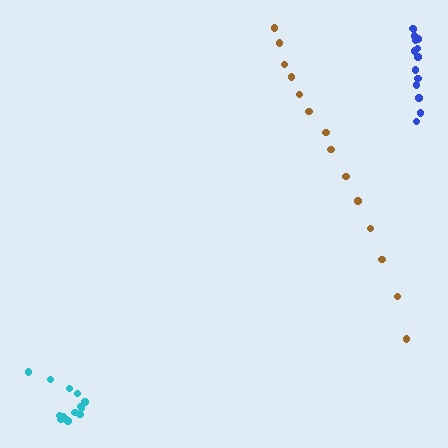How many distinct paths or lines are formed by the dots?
There are 3 distinct paths.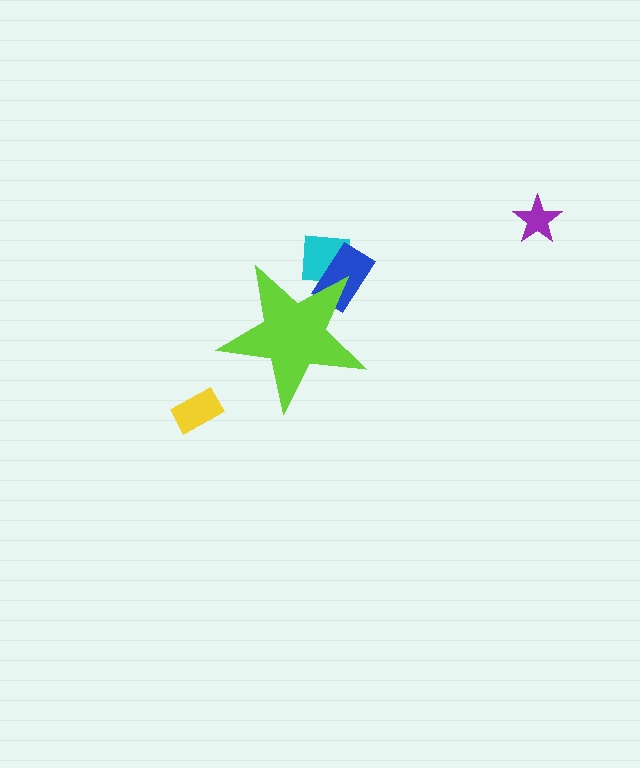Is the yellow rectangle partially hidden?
No, the yellow rectangle is fully visible.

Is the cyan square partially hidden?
Yes, the cyan square is partially hidden behind the lime star.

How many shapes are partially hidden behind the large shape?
2 shapes are partially hidden.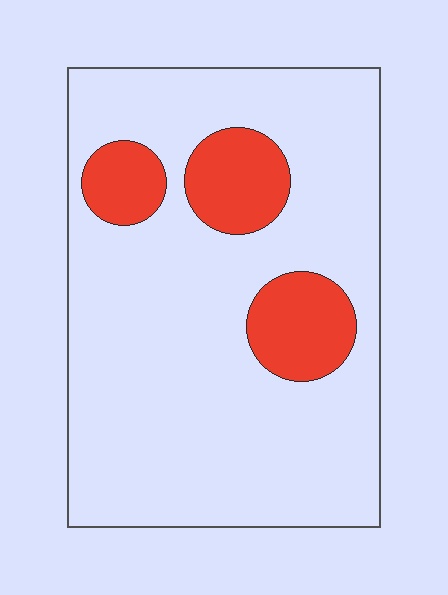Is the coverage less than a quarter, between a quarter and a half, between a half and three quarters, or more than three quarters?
Less than a quarter.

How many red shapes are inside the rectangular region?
3.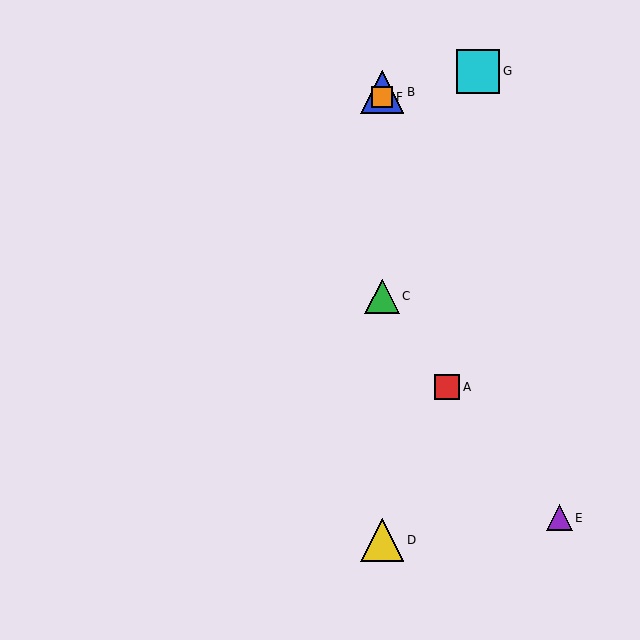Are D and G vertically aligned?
No, D is at x≈382 and G is at x≈478.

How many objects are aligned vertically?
4 objects (B, C, D, F) are aligned vertically.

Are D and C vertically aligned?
Yes, both are at x≈382.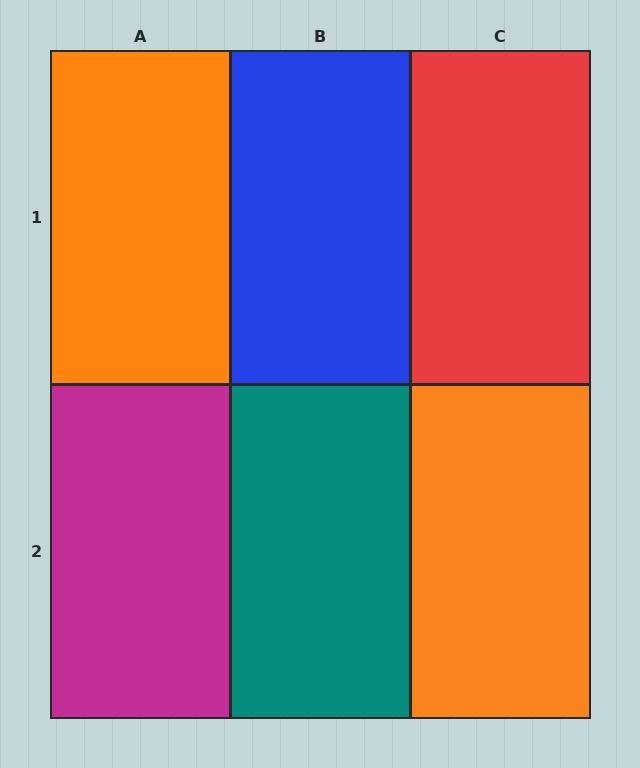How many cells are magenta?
1 cell is magenta.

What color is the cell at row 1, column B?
Blue.